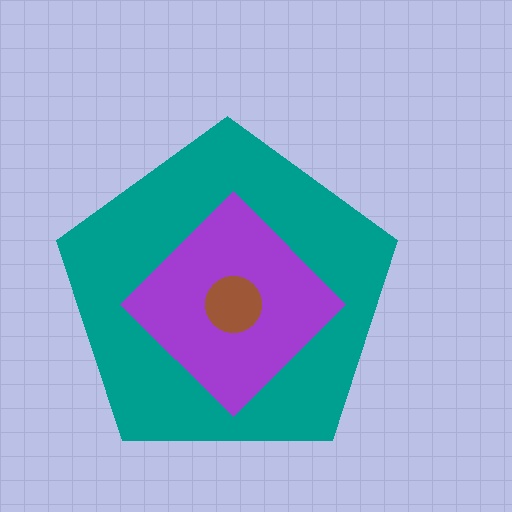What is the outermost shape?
The teal pentagon.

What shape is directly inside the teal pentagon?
The purple diamond.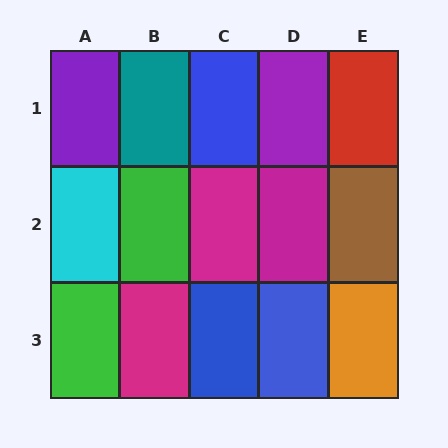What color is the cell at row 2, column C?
Magenta.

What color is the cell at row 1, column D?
Purple.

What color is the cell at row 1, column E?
Red.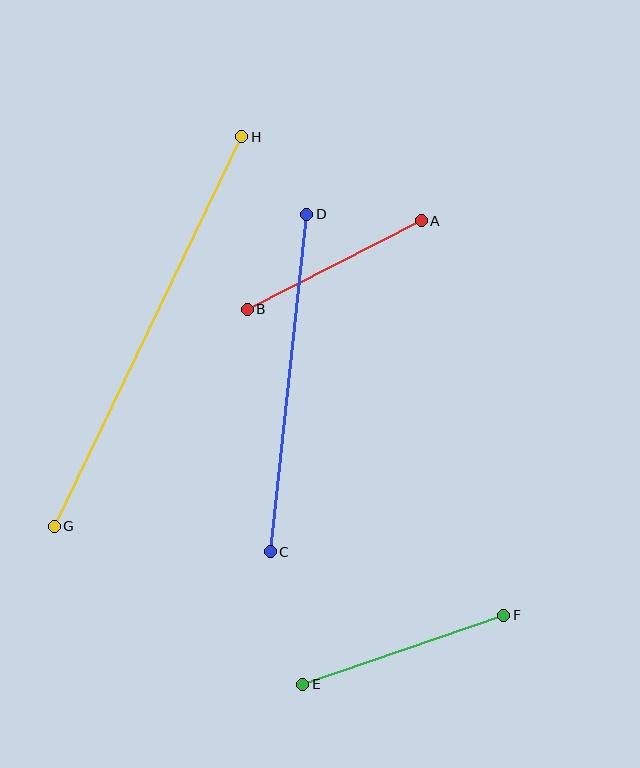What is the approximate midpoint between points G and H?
The midpoint is at approximately (148, 332) pixels.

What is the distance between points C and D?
The distance is approximately 340 pixels.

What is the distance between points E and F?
The distance is approximately 212 pixels.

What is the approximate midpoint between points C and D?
The midpoint is at approximately (288, 383) pixels.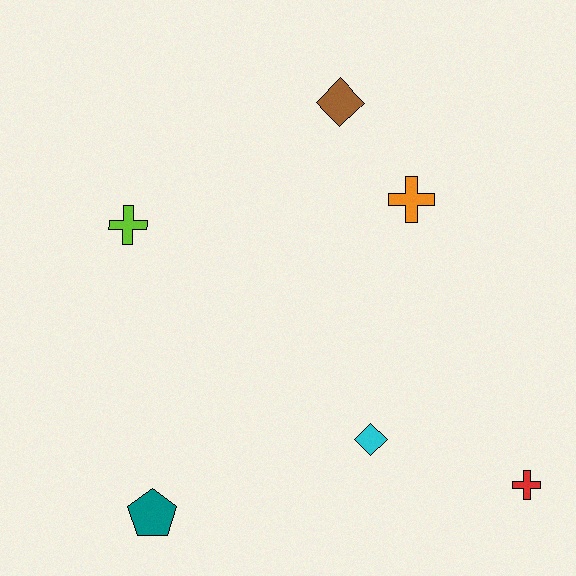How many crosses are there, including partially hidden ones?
There are 3 crosses.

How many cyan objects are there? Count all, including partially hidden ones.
There is 1 cyan object.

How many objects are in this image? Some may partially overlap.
There are 6 objects.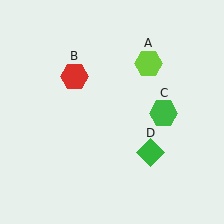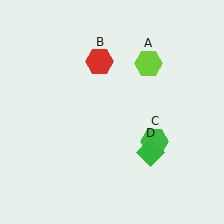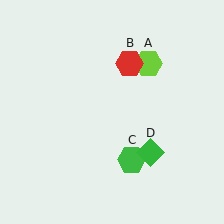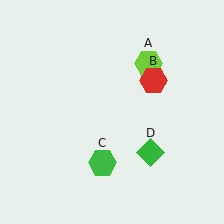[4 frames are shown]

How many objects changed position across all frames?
2 objects changed position: red hexagon (object B), green hexagon (object C).